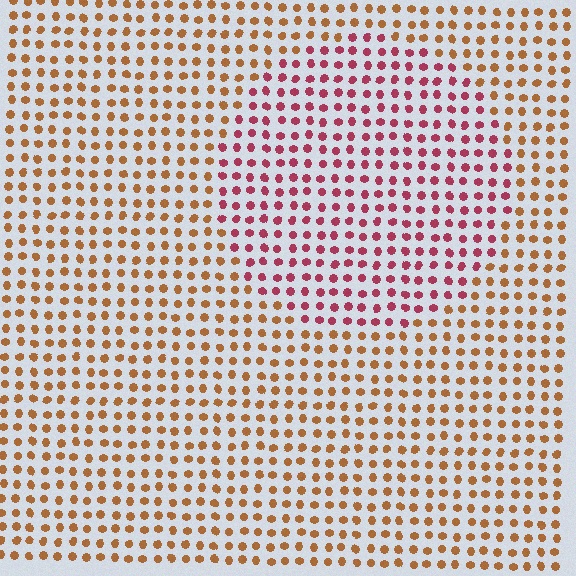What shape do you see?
I see a circle.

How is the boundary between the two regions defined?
The boundary is defined purely by a slight shift in hue (about 45 degrees). Spacing, size, and orientation are identical on both sides.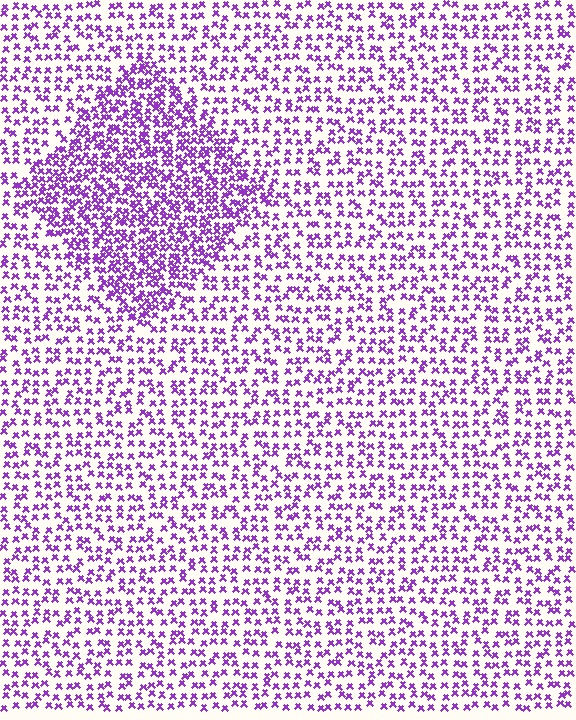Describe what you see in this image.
The image contains small purple elements arranged at two different densities. A diamond-shaped region is visible where the elements are more densely packed than the surrounding area.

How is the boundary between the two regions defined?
The boundary is defined by a change in element density (approximately 1.9x ratio). All elements are the same color, size, and shape.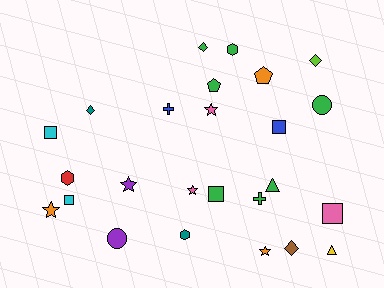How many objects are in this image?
There are 25 objects.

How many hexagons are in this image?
There are 3 hexagons.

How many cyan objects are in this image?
There are 2 cyan objects.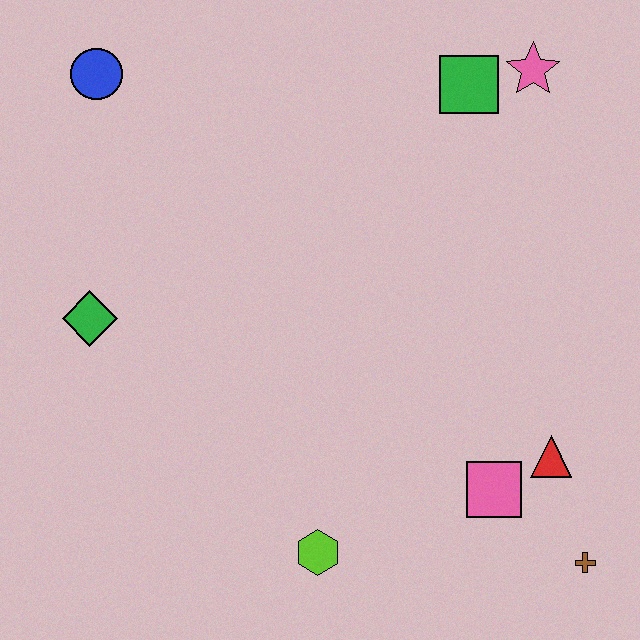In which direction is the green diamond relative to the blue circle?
The green diamond is below the blue circle.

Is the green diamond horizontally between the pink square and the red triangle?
No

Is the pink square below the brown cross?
No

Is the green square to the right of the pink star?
No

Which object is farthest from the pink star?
The lime hexagon is farthest from the pink star.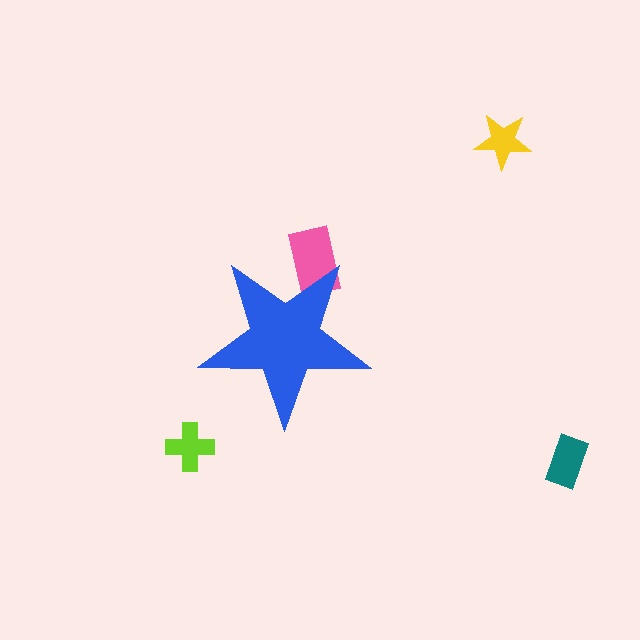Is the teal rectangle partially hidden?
No, the teal rectangle is fully visible.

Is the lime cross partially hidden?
No, the lime cross is fully visible.